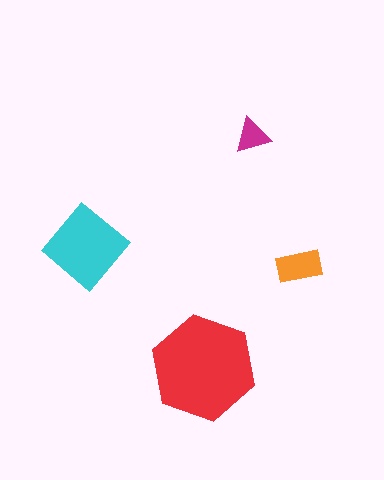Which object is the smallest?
The magenta triangle.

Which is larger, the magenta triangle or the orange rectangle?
The orange rectangle.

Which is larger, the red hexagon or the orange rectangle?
The red hexagon.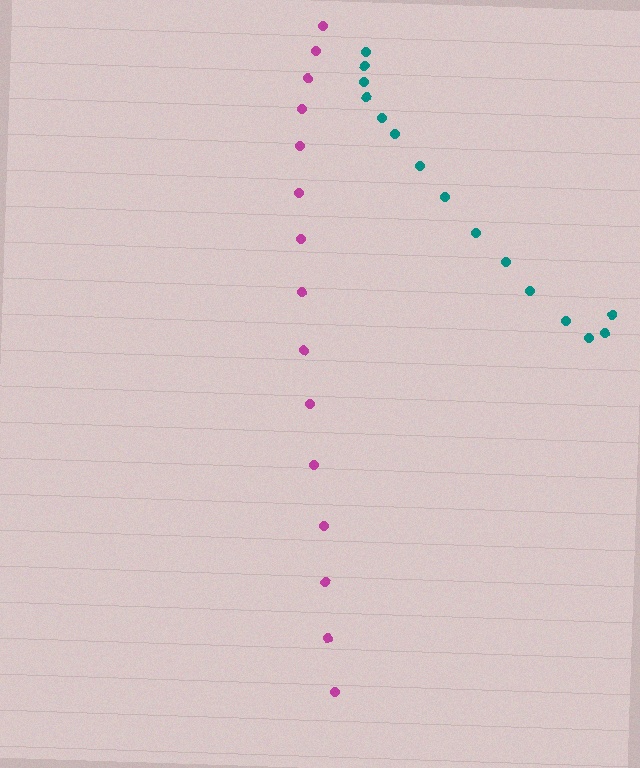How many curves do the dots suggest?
There are 2 distinct paths.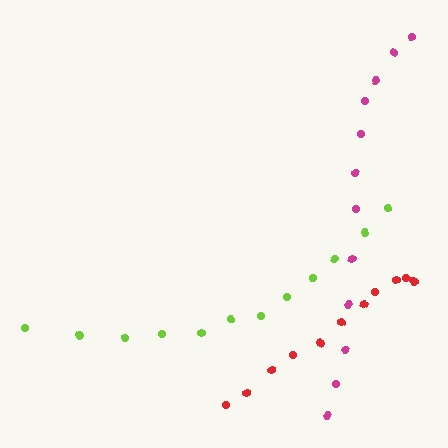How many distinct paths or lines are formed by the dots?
There are 3 distinct paths.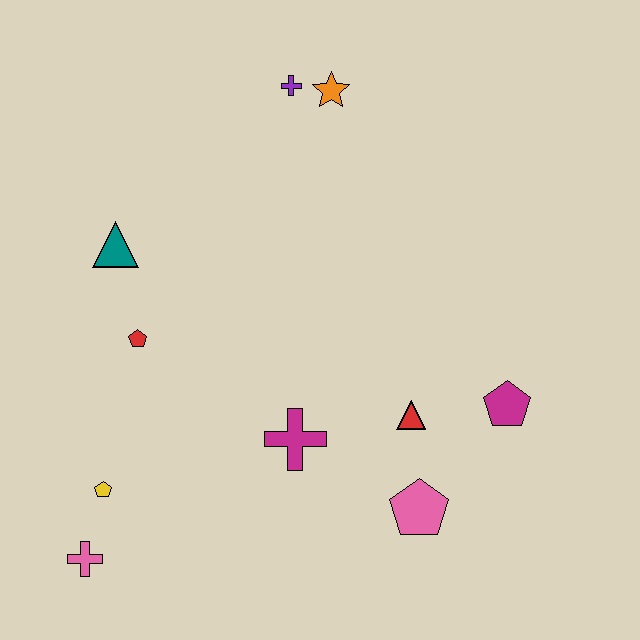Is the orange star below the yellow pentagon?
No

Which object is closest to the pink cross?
The yellow pentagon is closest to the pink cross.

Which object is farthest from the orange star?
The pink cross is farthest from the orange star.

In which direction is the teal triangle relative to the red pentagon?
The teal triangle is above the red pentagon.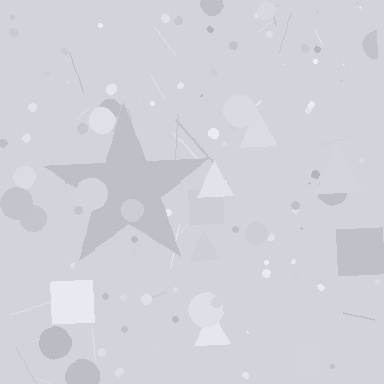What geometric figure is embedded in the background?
A star is embedded in the background.